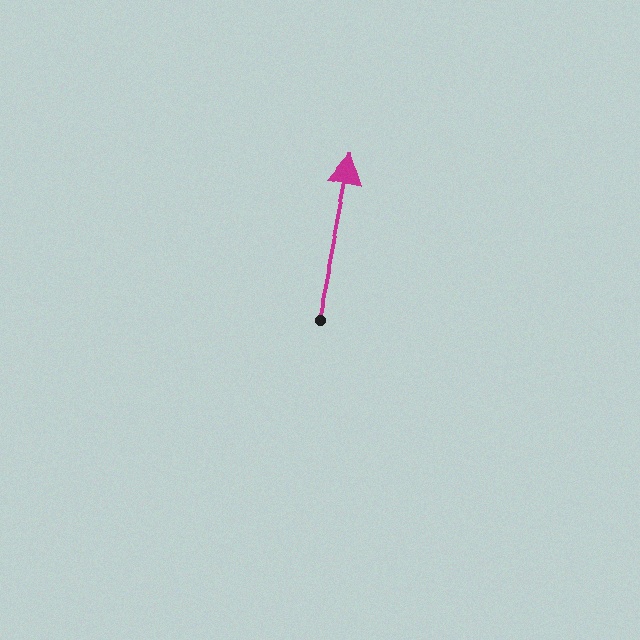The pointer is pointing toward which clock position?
Roughly 12 o'clock.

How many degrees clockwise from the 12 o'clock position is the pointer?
Approximately 12 degrees.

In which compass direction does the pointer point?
North.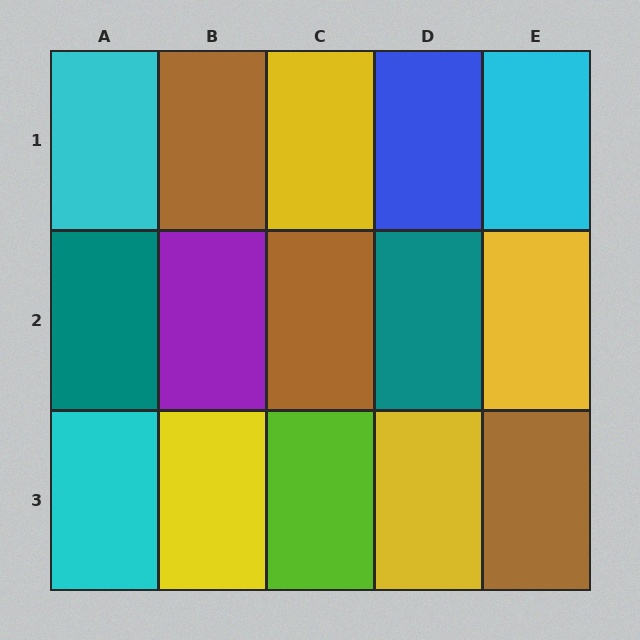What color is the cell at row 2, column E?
Yellow.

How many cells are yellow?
4 cells are yellow.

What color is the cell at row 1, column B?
Brown.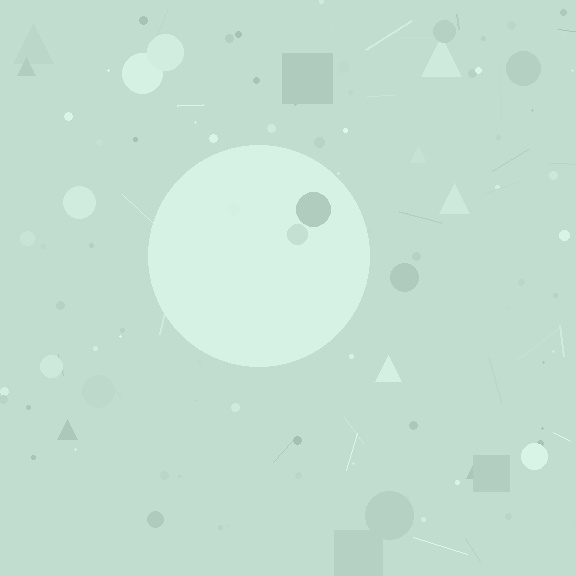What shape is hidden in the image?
A circle is hidden in the image.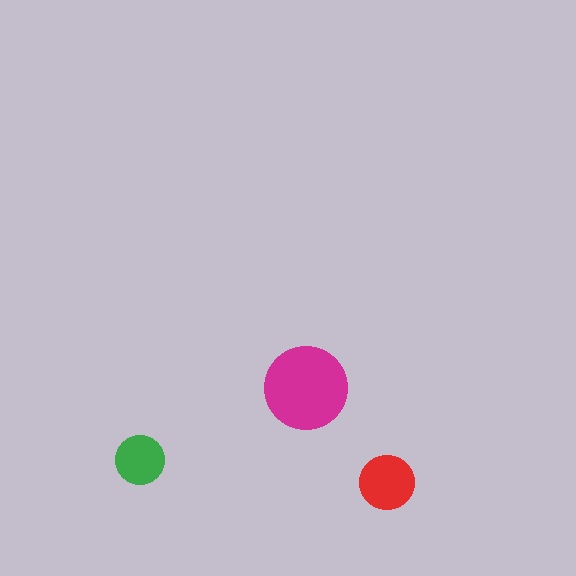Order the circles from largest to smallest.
the magenta one, the red one, the green one.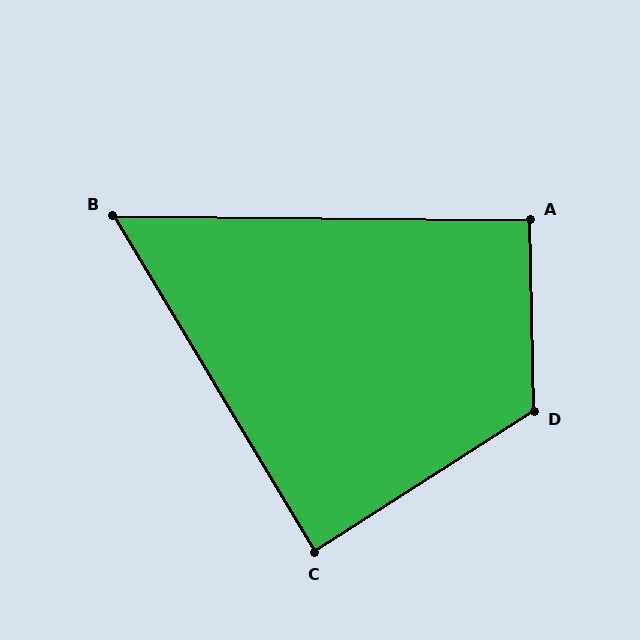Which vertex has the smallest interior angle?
B, at approximately 58 degrees.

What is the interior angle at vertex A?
Approximately 92 degrees (approximately right).